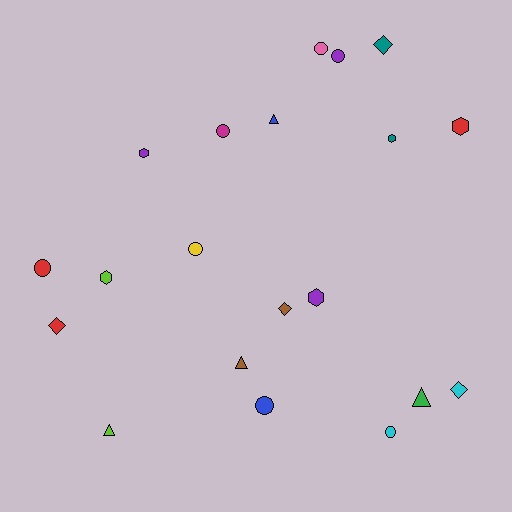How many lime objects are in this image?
There are 2 lime objects.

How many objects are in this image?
There are 20 objects.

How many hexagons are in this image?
There are 5 hexagons.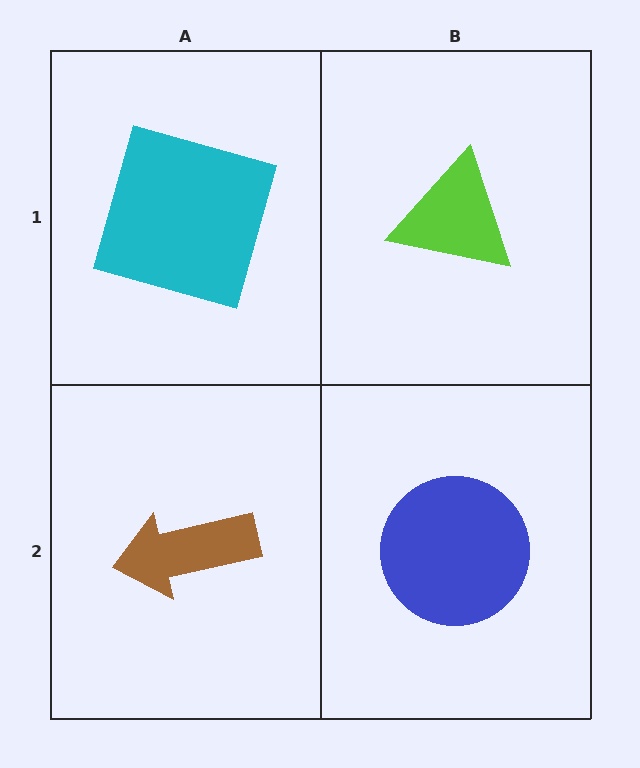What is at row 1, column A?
A cyan square.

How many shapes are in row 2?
2 shapes.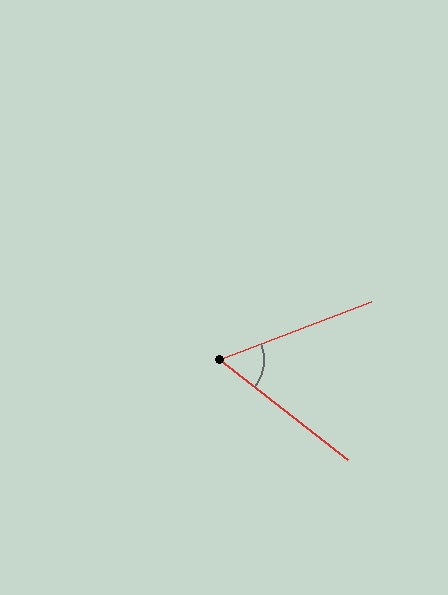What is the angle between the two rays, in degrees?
Approximately 59 degrees.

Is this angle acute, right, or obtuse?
It is acute.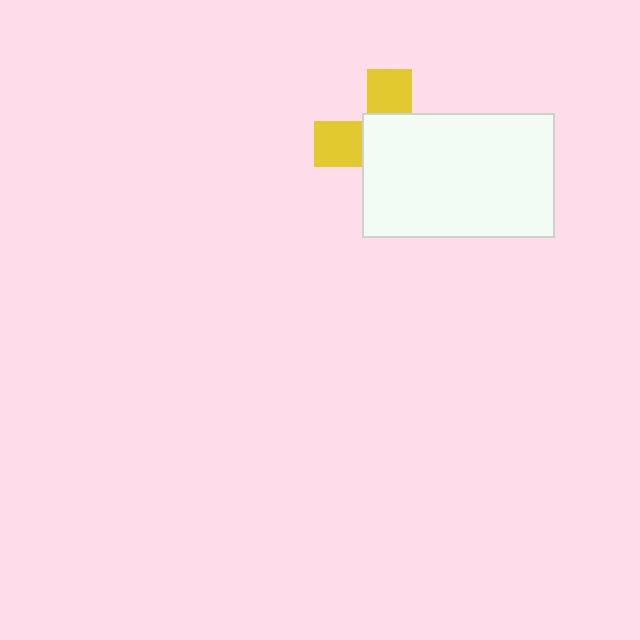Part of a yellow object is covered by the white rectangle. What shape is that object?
It is a cross.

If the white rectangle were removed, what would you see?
You would see the complete yellow cross.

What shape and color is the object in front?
The object in front is a white rectangle.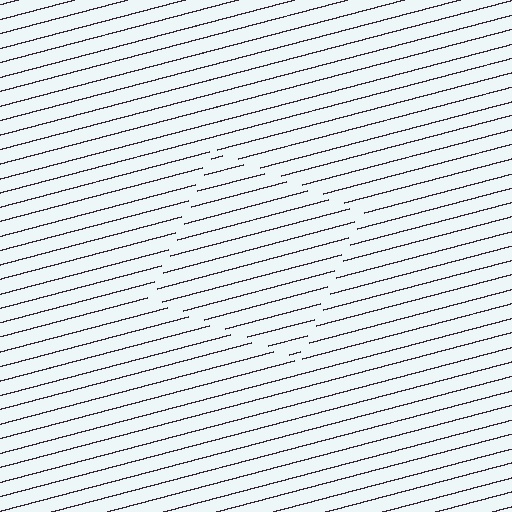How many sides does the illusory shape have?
4 sides — the line-ends trace a square.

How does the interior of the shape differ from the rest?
The interior of the shape contains the same grating, shifted by half a period — the contour is defined by the phase discontinuity where line-ends from the inner and outer gratings abut.